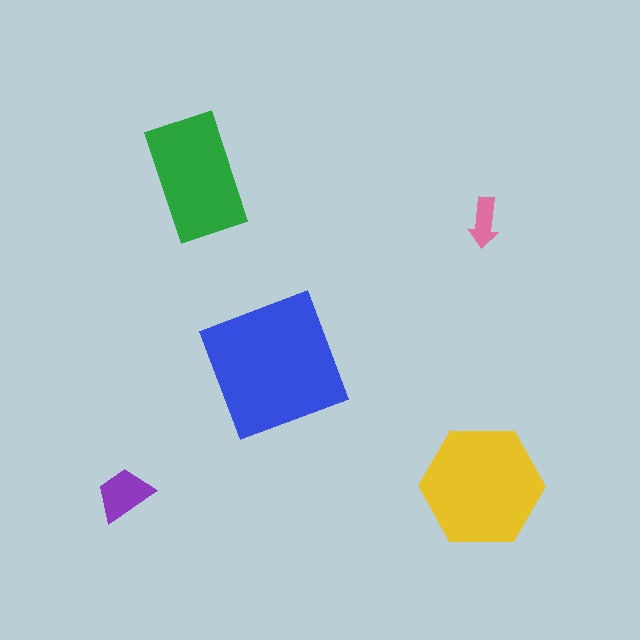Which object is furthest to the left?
The purple trapezoid is leftmost.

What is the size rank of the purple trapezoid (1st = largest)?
4th.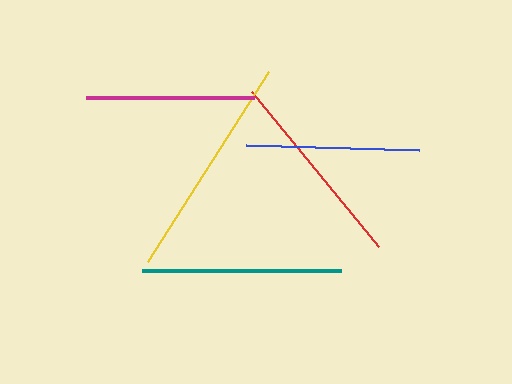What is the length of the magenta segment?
The magenta segment is approximately 168 pixels long.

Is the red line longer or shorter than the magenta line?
The red line is longer than the magenta line.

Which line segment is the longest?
The yellow line is the longest at approximately 225 pixels.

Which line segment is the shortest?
The magenta line is the shortest at approximately 168 pixels.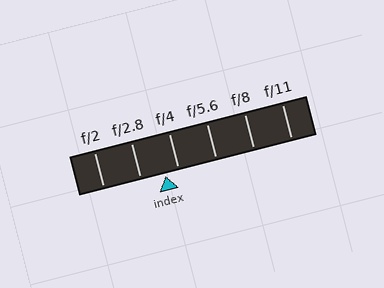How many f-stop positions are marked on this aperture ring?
There are 6 f-stop positions marked.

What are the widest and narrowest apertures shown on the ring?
The widest aperture shown is f/2 and the narrowest is f/11.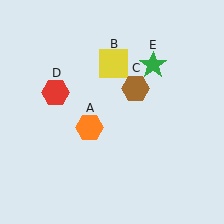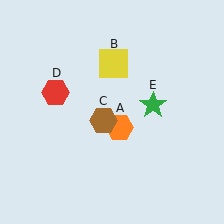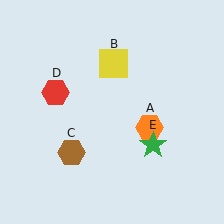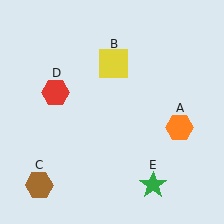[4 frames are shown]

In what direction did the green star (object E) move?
The green star (object E) moved down.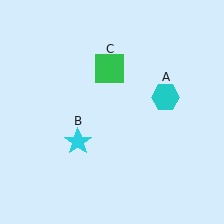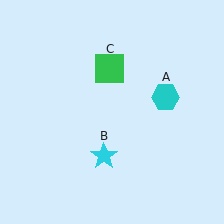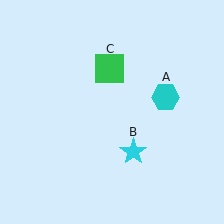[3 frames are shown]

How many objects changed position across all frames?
1 object changed position: cyan star (object B).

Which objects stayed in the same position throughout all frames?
Cyan hexagon (object A) and green square (object C) remained stationary.